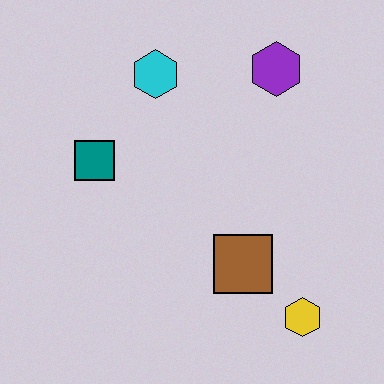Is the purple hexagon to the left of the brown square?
No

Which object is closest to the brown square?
The yellow hexagon is closest to the brown square.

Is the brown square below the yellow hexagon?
No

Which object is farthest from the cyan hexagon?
The yellow hexagon is farthest from the cyan hexagon.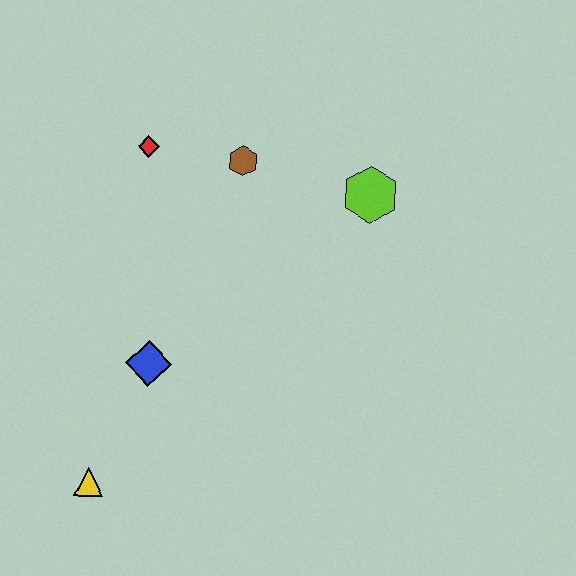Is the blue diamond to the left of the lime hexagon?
Yes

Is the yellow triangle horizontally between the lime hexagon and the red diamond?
No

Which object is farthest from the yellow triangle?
The lime hexagon is farthest from the yellow triangle.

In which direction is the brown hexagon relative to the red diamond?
The brown hexagon is to the right of the red diamond.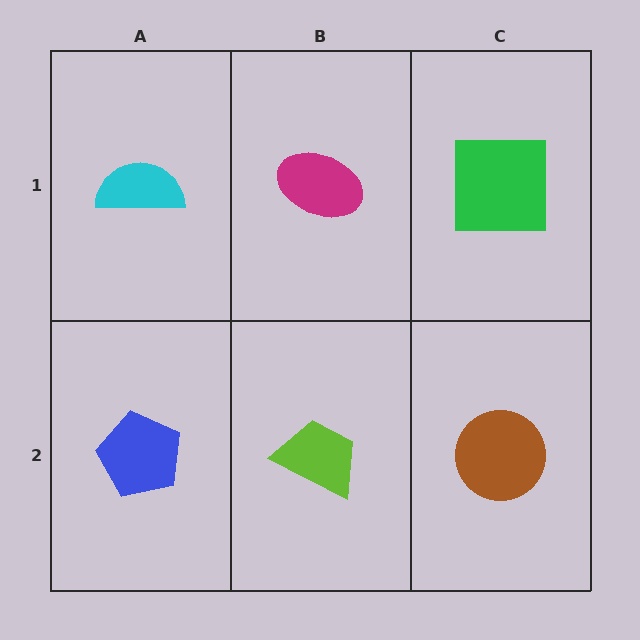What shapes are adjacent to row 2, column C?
A green square (row 1, column C), a lime trapezoid (row 2, column B).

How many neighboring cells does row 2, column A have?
2.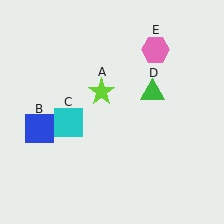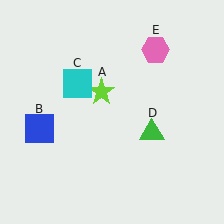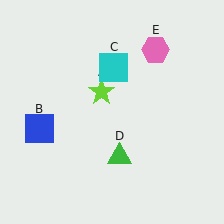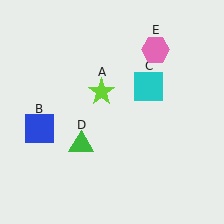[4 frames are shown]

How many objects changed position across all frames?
2 objects changed position: cyan square (object C), green triangle (object D).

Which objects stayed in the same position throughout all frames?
Lime star (object A) and blue square (object B) and pink hexagon (object E) remained stationary.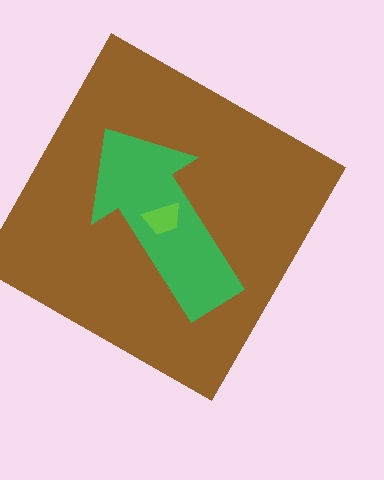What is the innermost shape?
The lime trapezoid.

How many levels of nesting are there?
3.